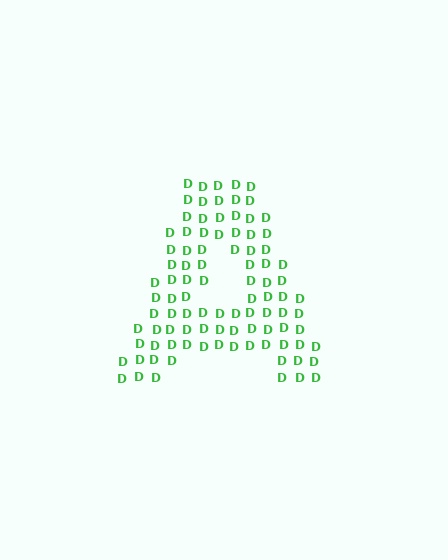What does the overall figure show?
The overall figure shows the letter A.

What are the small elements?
The small elements are letter D's.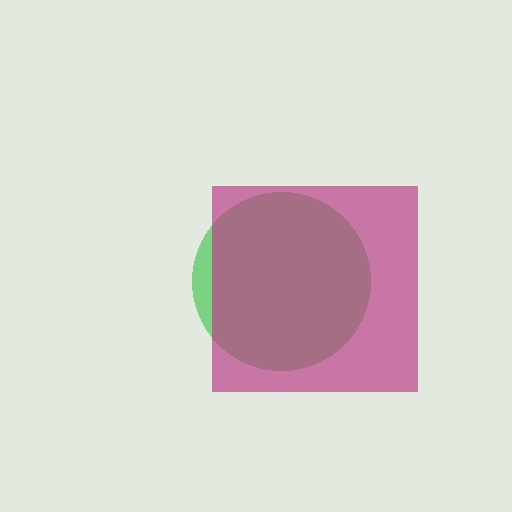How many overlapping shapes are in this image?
There are 2 overlapping shapes in the image.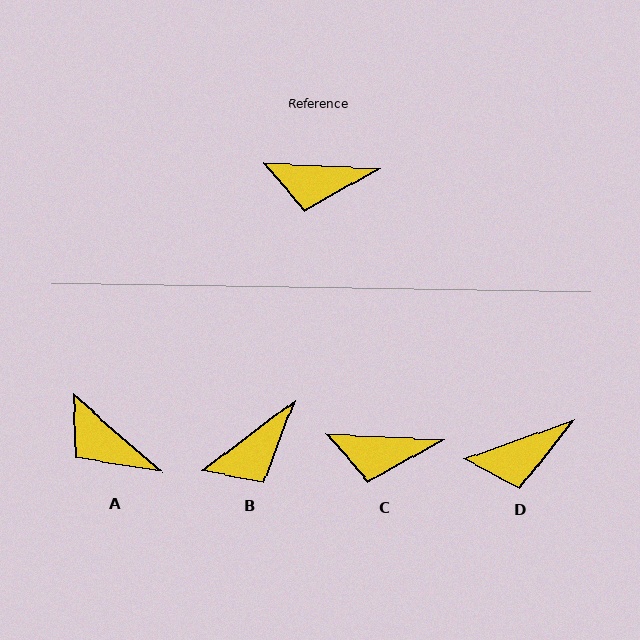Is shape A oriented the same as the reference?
No, it is off by about 38 degrees.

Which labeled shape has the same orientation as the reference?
C.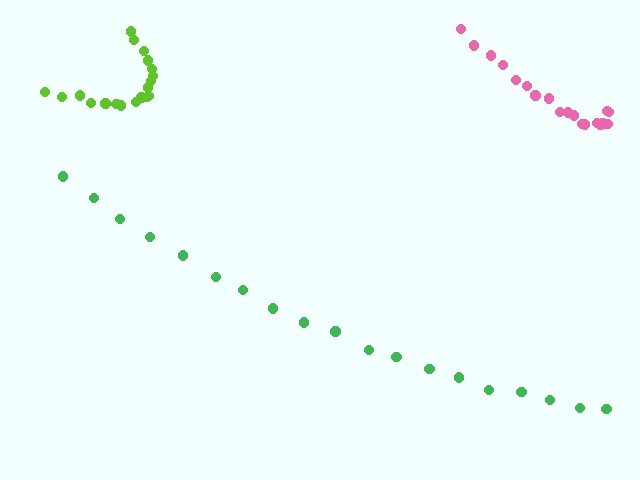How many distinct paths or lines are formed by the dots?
There are 3 distinct paths.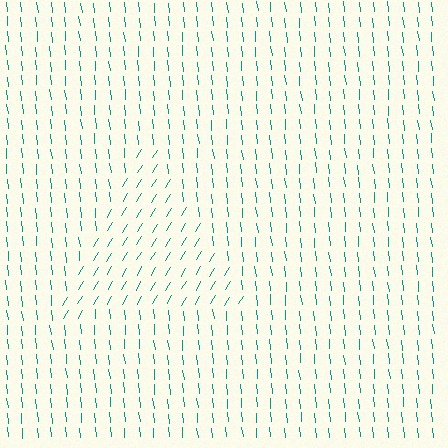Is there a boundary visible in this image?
Yes, there is a texture boundary formed by a change in line orientation.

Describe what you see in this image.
The image is filled with small teal line segments. A triangle region in the image has lines oriented differently from the surrounding lines, creating a visible texture boundary.